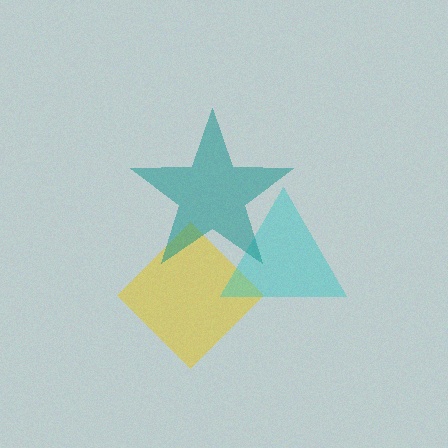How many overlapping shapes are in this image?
There are 3 overlapping shapes in the image.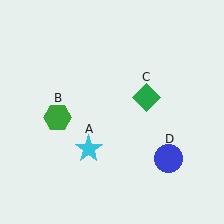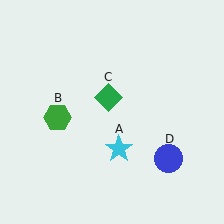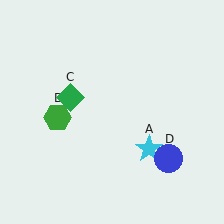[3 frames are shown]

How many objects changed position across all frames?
2 objects changed position: cyan star (object A), green diamond (object C).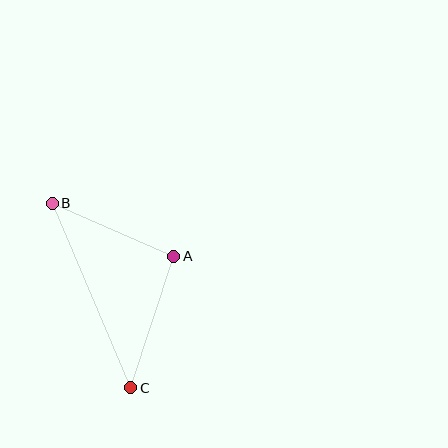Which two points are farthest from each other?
Points B and C are farthest from each other.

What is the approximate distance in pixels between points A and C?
The distance between A and C is approximately 138 pixels.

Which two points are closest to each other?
Points A and B are closest to each other.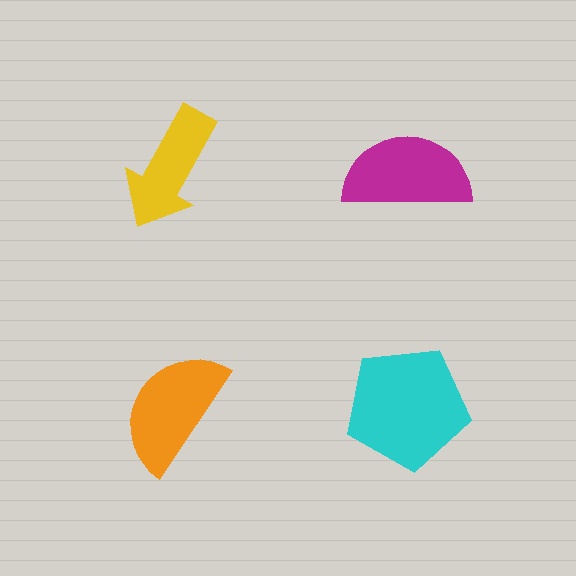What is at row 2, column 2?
A cyan pentagon.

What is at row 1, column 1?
A yellow arrow.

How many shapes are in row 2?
2 shapes.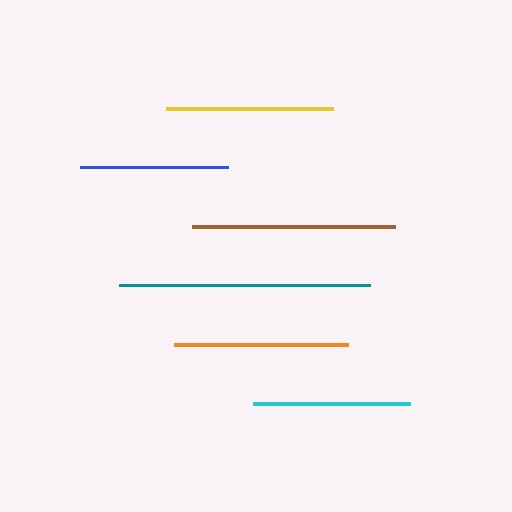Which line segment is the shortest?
The blue line is the shortest at approximately 148 pixels.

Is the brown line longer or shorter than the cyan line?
The brown line is longer than the cyan line.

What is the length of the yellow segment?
The yellow segment is approximately 166 pixels long.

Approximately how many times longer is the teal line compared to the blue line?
The teal line is approximately 1.7 times the length of the blue line.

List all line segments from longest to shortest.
From longest to shortest: teal, brown, orange, yellow, cyan, blue.